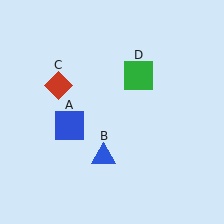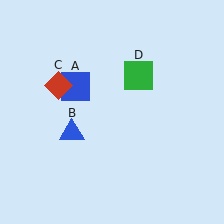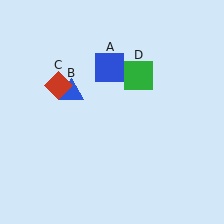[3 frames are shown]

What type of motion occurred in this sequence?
The blue square (object A), blue triangle (object B) rotated clockwise around the center of the scene.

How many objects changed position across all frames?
2 objects changed position: blue square (object A), blue triangle (object B).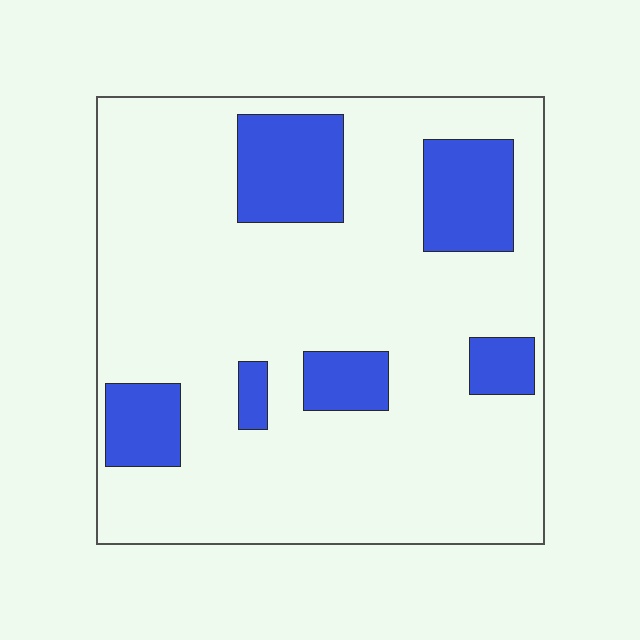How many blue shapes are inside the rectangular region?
6.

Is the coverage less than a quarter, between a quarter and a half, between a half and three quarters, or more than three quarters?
Less than a quarter.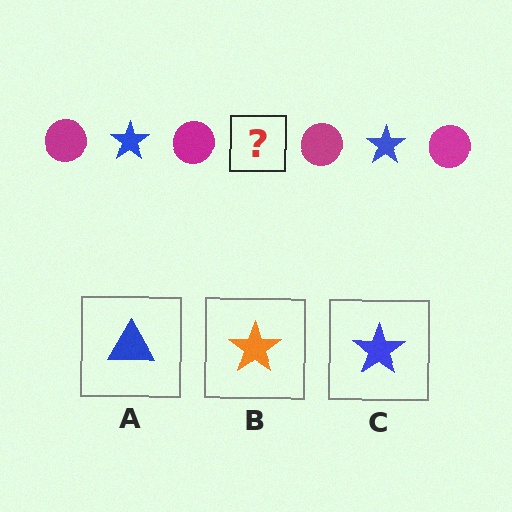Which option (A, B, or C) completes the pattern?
C.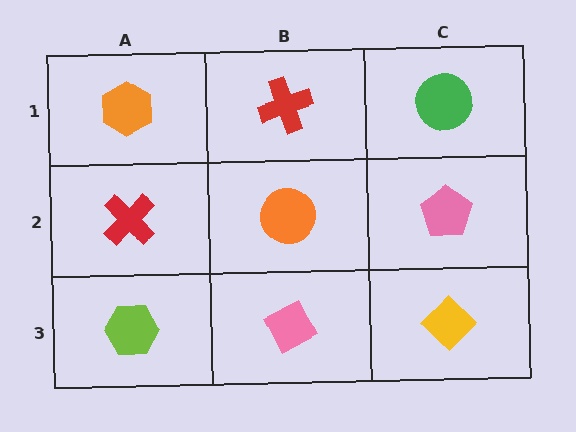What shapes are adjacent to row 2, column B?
A red cross (row 1, column B), a pink diamond (row 3, column B), a red cross (row 2, column A), a pink pentagon (row 2, column C).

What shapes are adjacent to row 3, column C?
A pink pentagon (row 2, column C), a pink diamond (row 3, column B).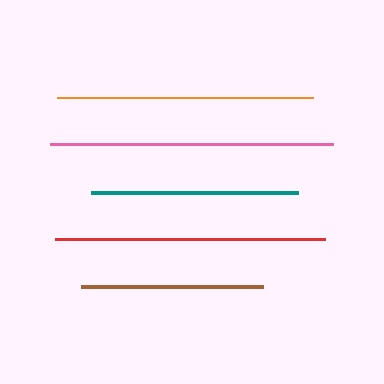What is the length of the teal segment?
The teal segment is approximately 207 pixels long.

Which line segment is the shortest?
The brown line is the shortest at approximately 182 pixels.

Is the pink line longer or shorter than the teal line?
The pink line is longer than the teal line.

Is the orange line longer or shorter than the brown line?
The orange line is longer than the brown line.